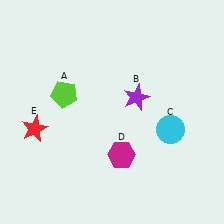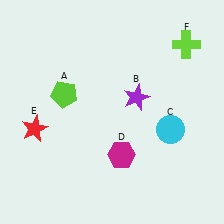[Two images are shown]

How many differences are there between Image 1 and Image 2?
There is 1 difference between the two images.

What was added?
A lime cross (F) was added in Image 2.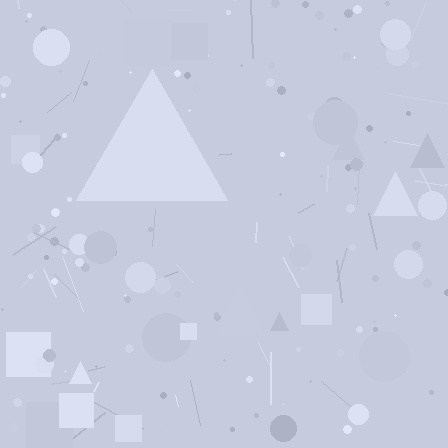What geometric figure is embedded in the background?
A triangle is embedded in the background.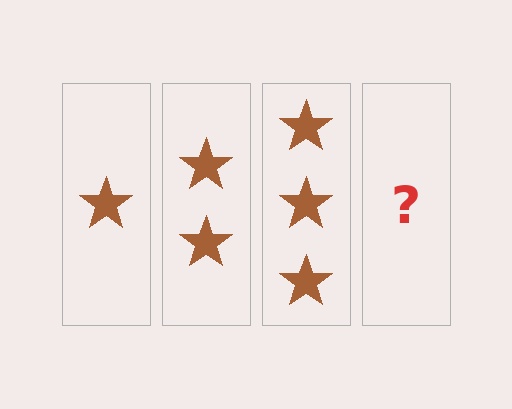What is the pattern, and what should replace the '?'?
The pattern is that each step adds one more star. The '?' should be 4 stars.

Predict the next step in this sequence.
The next step is 4 stars.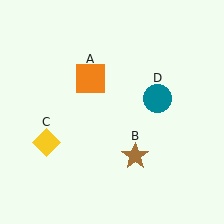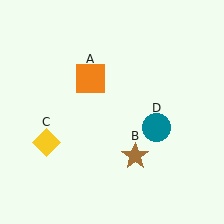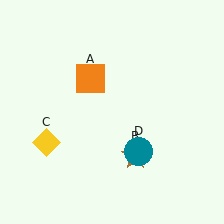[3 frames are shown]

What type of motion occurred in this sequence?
The teal circle (object D) rotated clockwise around the center of the scene.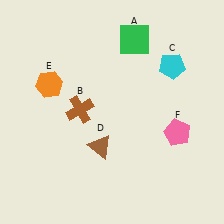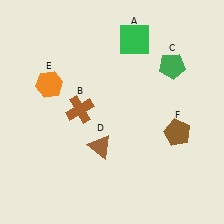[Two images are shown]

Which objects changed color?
C changed from cyan to green. F changed from pink to brown.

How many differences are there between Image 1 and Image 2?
There are 2 differences between the two images.